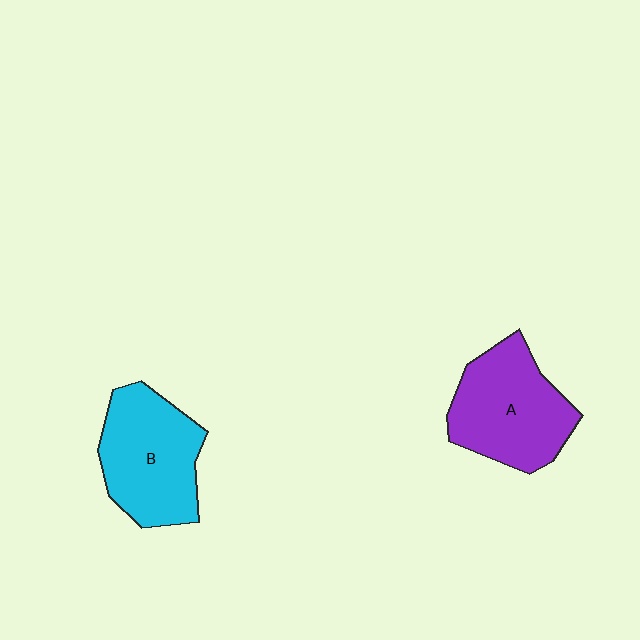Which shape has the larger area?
Shape A (purple).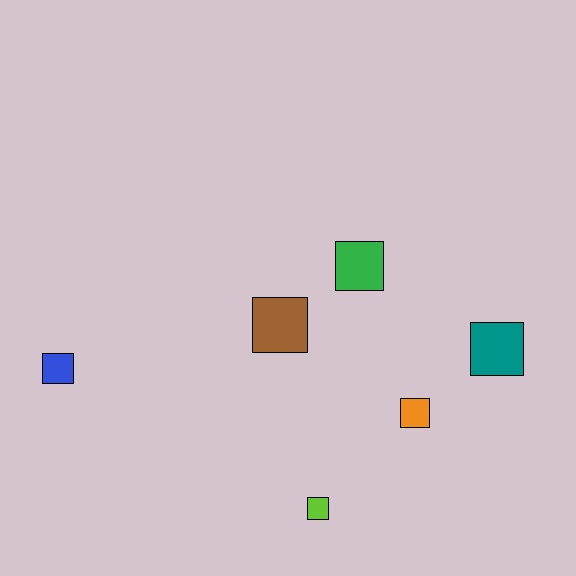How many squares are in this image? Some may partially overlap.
There are 6 squares.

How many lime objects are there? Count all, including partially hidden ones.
There is 1 lime object.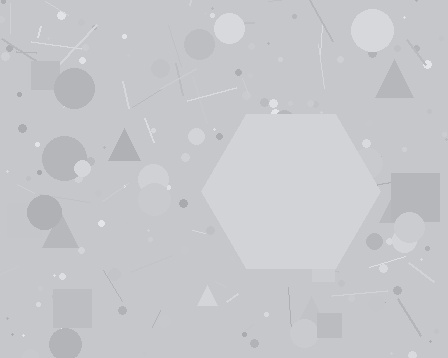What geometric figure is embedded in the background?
A hexagon is embedded in the background.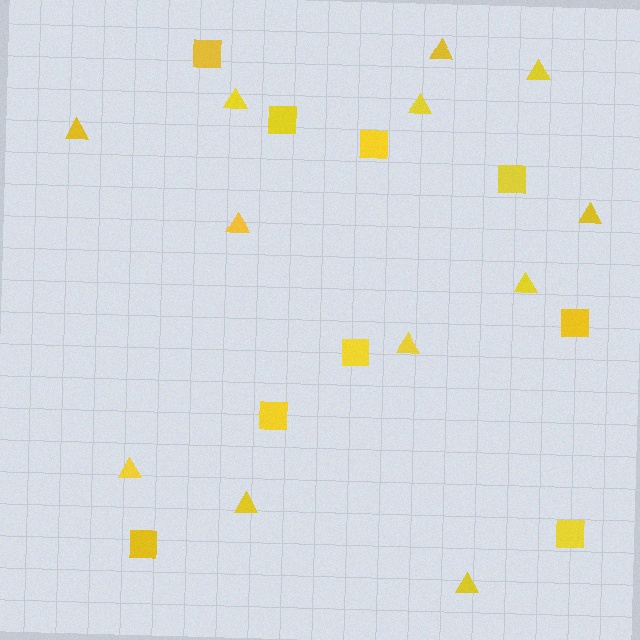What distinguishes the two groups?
There are 2 groups: one group of squares (9) and one group of triangles (12).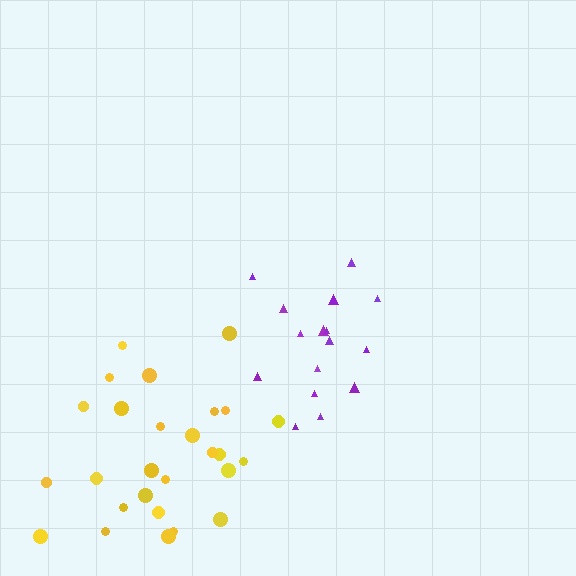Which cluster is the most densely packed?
Purple.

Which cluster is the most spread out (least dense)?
Yellow.